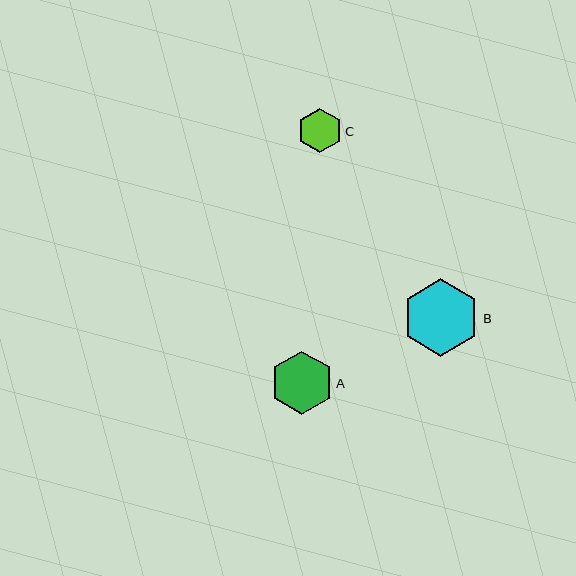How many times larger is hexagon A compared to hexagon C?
Hexagon A is approximately 1.4 times the size of hexagon C.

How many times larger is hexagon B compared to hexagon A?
Hexagon B is approximately 1.2 times the size of hexagon A.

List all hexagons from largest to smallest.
From largest to smallest: B, A, C.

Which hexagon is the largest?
Hexagon B is the largest with a size of approximately 78 pixels.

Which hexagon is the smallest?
Hexagon C is the smallest with a size of approximately 45 pixels.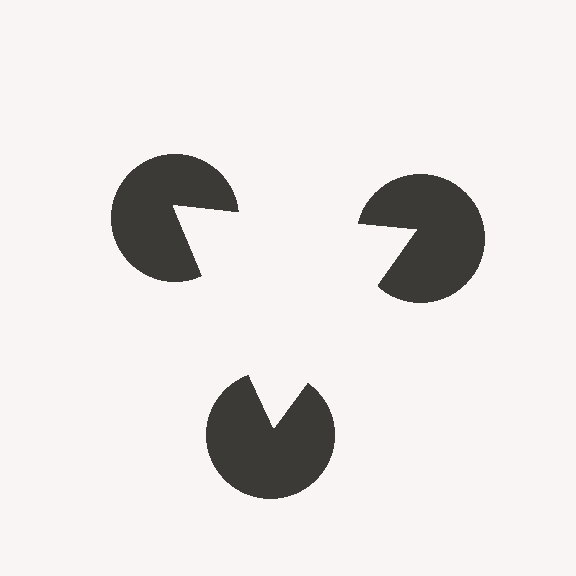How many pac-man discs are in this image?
There are 3 — one at each vertex of the illusory triangle.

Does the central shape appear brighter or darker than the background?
It typically appears slightly brighter than the background, even though no actual brightness change is drawn.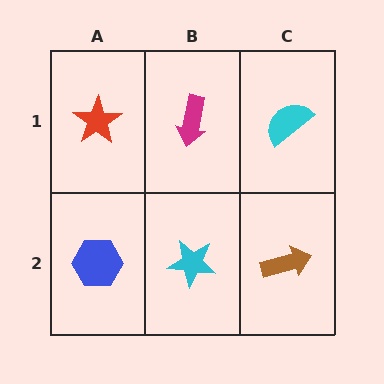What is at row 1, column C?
A cyan semicircle.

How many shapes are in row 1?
3 shapes.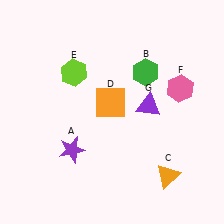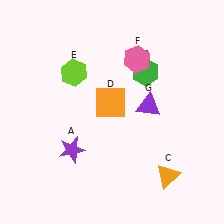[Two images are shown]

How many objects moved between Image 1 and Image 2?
1 object moved between the two images.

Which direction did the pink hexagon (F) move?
The pink hexagon (F) moved left.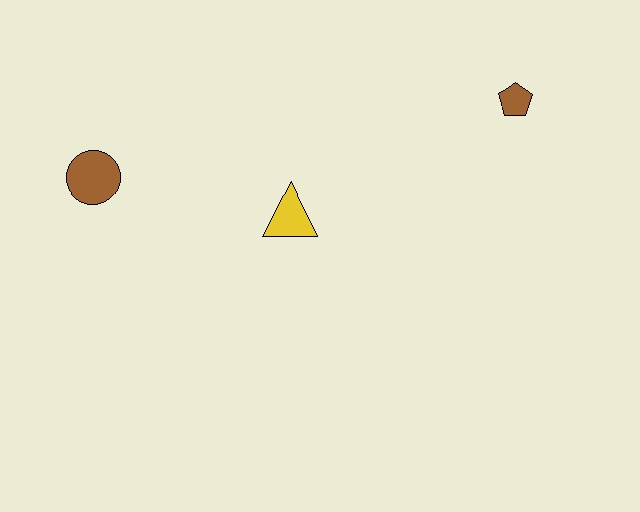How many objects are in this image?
There are 3 objects.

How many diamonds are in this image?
There are no diamonds.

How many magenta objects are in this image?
There are no magenta objects.